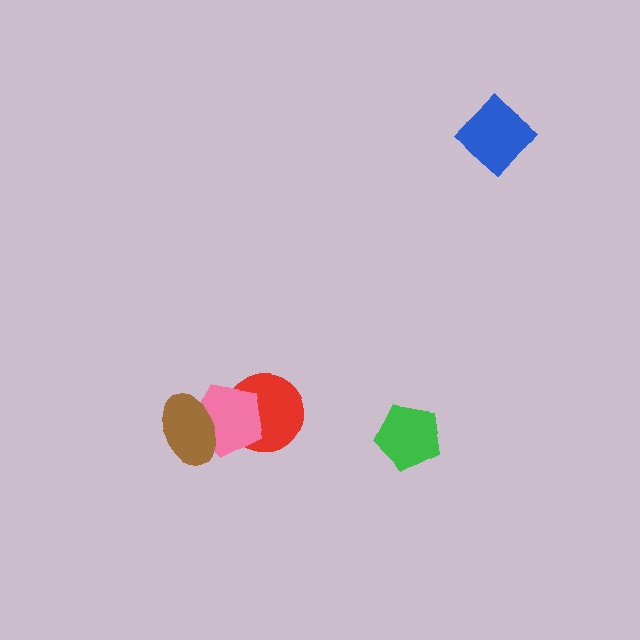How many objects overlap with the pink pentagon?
2 objects overlap with the pink pentagon.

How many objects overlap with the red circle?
1 object overlaps with the red circle.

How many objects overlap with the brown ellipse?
1 object overlaps with the brown ellipse.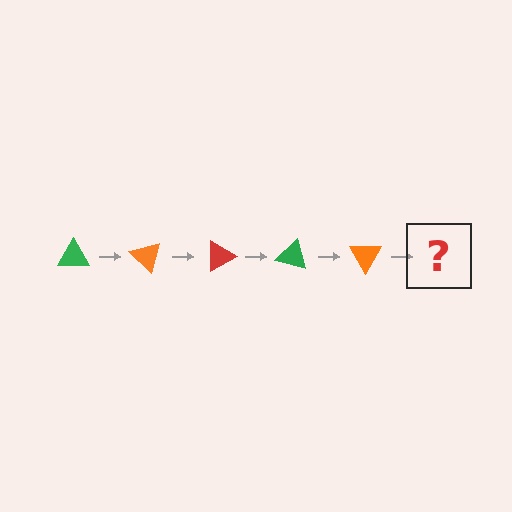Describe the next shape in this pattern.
It should be a red triangle, rotated 225 degrees from the start.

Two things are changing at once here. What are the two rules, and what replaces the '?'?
The two rules are that it rotates 45 degrees each step and the color cycles through green, orange, and red. The '?' should be a red triangle, rotated 225 degrees from the start.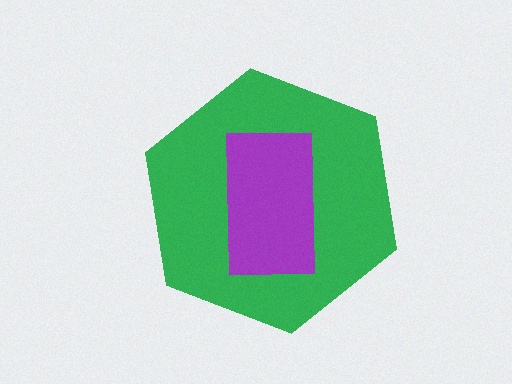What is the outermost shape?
The green hexagon.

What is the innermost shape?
The purple rectangle.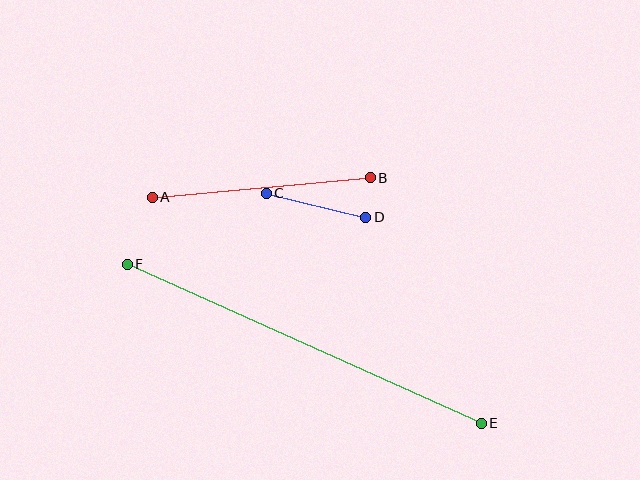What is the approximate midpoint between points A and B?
The midpoint is at approximately (261, 187) pixels.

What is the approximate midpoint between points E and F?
The midpoint is at approximately (304, 344) pixels.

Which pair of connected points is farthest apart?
Points E and F are farthest apart.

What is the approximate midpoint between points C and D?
The midpoint is at approximately (316, 205) pixels.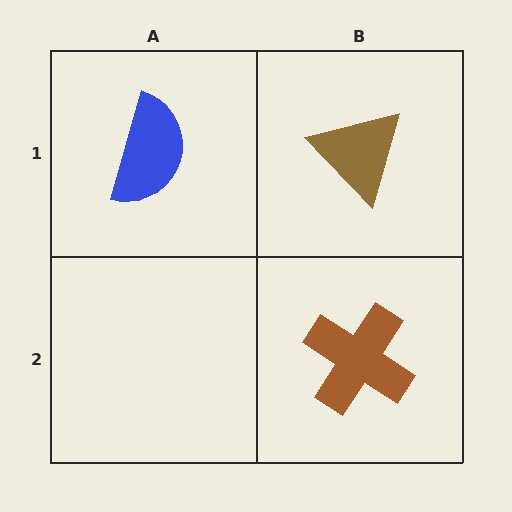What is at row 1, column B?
A brown triangle.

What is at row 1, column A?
A blue semicircle.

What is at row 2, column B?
A brown cross.